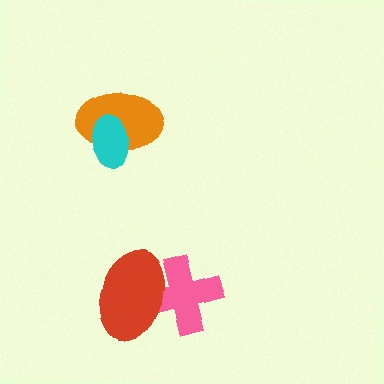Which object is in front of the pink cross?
The red ellipse is in front of the pink cross.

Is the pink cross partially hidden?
Yes, it is partially covered by another shape.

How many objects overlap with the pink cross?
1 object overlaps with the pink cross.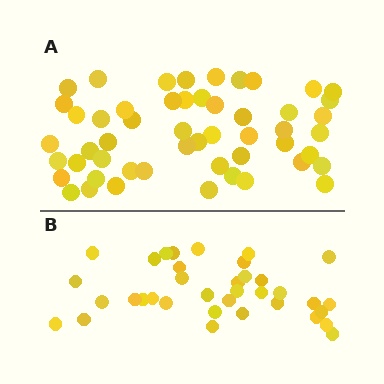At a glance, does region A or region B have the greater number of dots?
Region A (the top region) has more dots.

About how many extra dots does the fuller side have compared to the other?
Region A has approximately 15 more dots than region B.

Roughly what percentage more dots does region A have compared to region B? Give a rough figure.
About 45% more.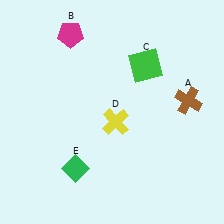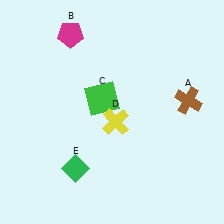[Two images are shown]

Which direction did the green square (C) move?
The green square (C) moved left.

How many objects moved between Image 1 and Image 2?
1 object moved between the two images.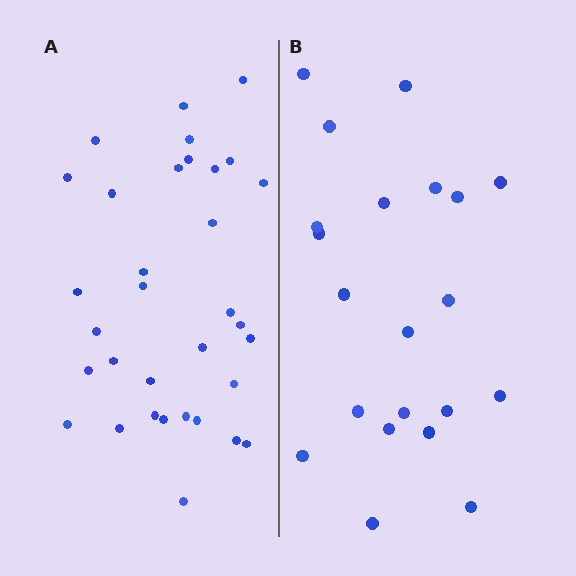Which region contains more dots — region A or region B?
Region A (the left region) has more dots.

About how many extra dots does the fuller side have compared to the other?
Region A has roughly 12 or so more dots than region B.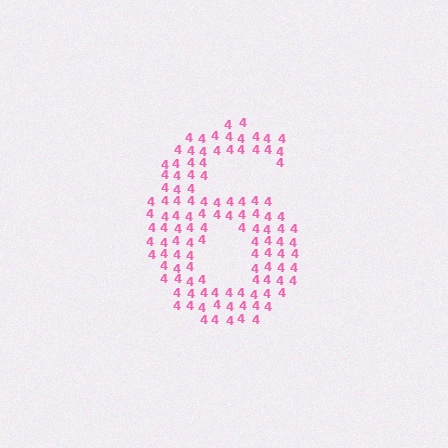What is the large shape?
The large shape is the digit 6.